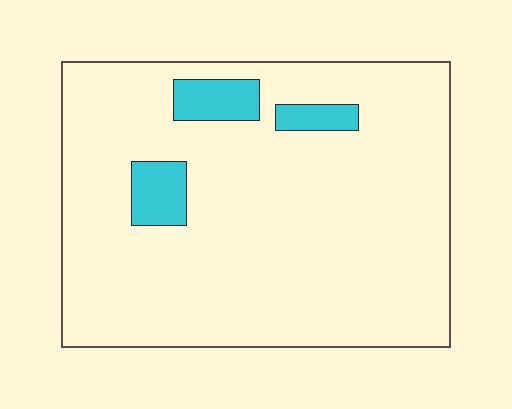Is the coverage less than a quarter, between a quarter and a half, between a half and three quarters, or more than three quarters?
Less than a quarter.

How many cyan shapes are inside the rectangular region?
3.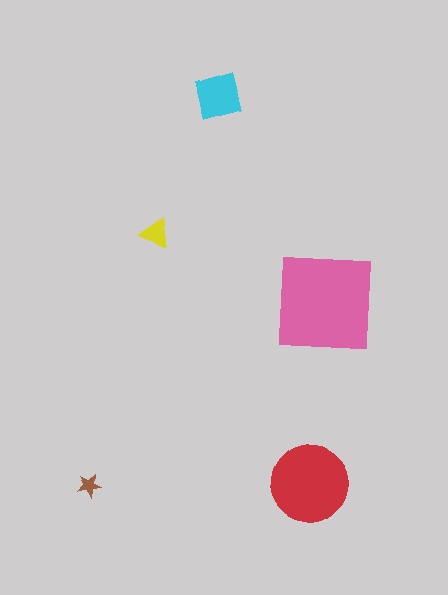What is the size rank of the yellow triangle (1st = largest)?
4th.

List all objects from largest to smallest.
The pink square, the red circle, the cyan diamond, the yellow triangle, the brown star.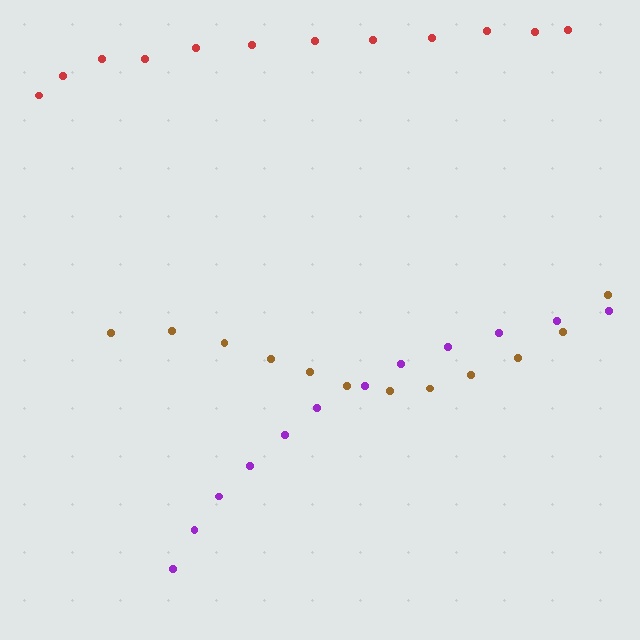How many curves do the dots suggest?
There are 3 distinct paths.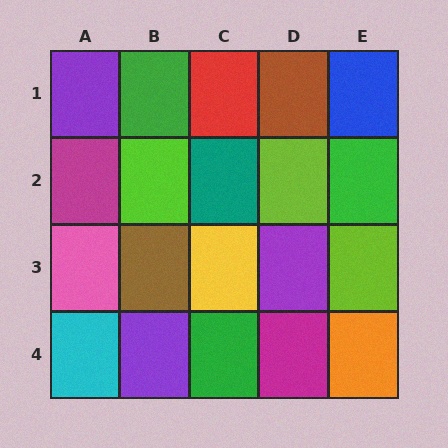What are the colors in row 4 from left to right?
Cyan, purple, green, magenta, orange.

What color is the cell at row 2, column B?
Lime.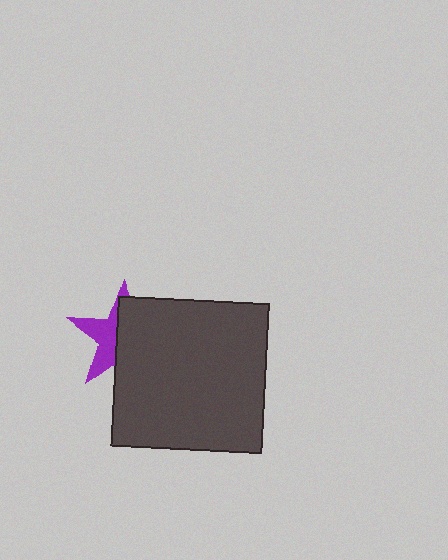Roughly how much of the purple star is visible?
A small part of it is visible (roughly 43%).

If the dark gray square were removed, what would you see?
You would see the complete purple star.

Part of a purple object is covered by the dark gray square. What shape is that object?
It is a star.